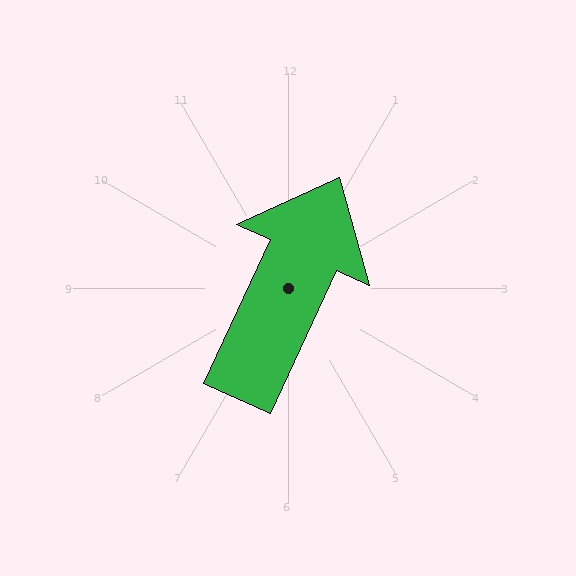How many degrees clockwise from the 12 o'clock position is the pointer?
Approximately 25 degrees.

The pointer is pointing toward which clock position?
Roughly 1 o'clock.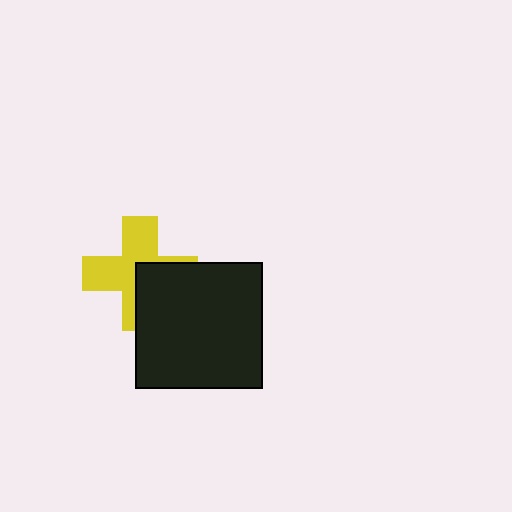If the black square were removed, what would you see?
You would see the complete yellow cross.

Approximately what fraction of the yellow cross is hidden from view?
Roughly 39% of the yellow cross is hidden behind the black square.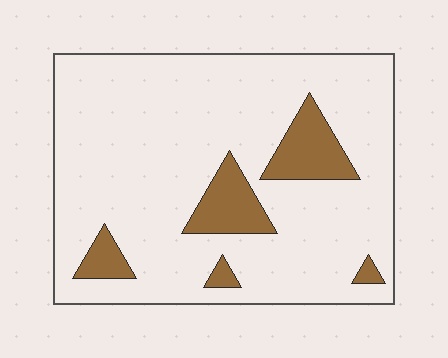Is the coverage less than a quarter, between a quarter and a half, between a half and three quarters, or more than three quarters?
Less than a quarter.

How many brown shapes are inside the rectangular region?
5.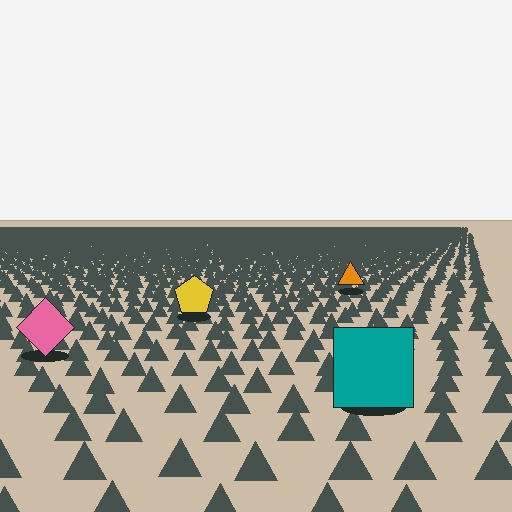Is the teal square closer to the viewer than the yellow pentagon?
Yes. The teal square is closer — you can tell from the texture gradient: the ground texture is coarser near it.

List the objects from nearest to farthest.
From nearest to farthest: the teal square, the pink diamond, the yellow pentagon, the orange triangle.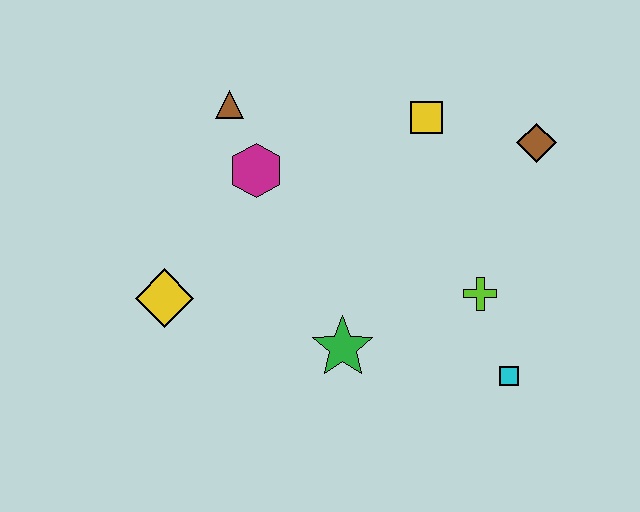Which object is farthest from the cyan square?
The brown triangle is farthest from the cyan square.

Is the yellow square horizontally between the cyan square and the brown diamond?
No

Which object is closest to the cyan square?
The lime cross is closest to the cyan square.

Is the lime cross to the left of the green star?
No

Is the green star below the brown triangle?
Yes